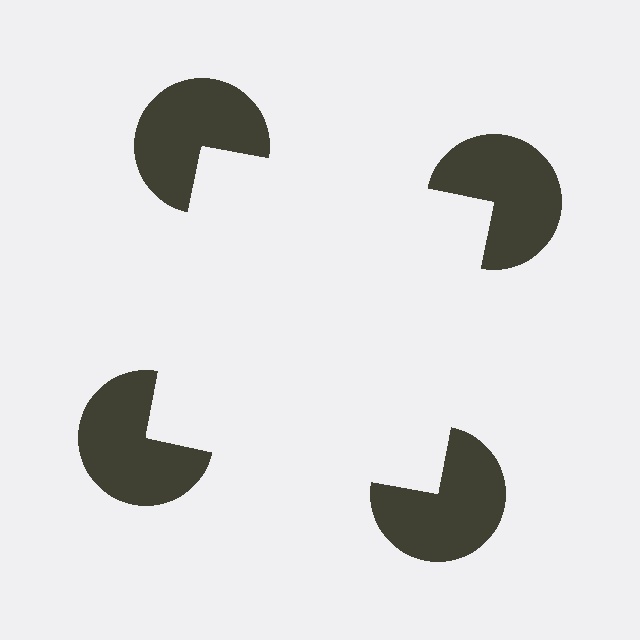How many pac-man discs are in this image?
There are 4 — one at each vertex of the illusory square.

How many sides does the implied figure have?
4 sides.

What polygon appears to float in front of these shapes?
An illusory square — its edges are inferred from the aligned wedge cuts in the pac-man discs, not physically drawn.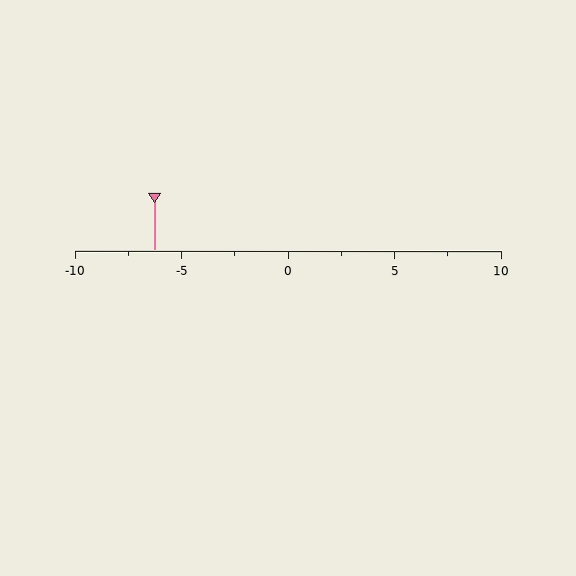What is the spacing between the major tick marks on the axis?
The major ticks are spaced 5 apart.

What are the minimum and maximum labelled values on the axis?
The axis runs from -10 to 10.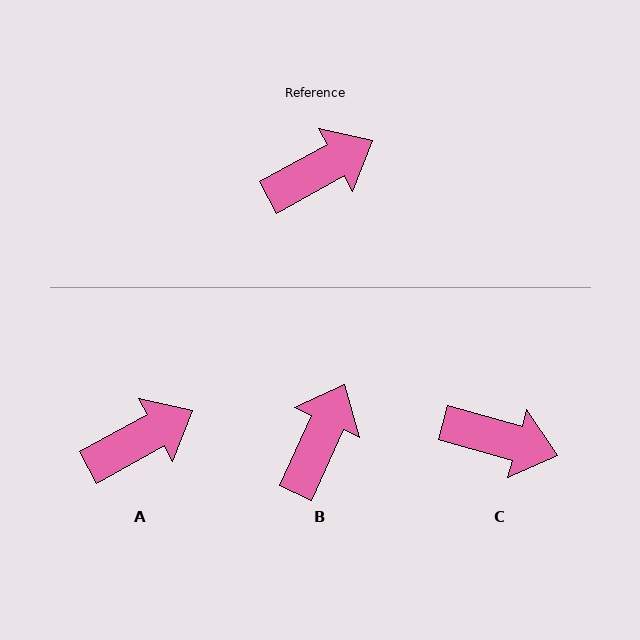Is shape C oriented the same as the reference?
No, it is off by about 45 degrees.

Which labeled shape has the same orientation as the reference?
A.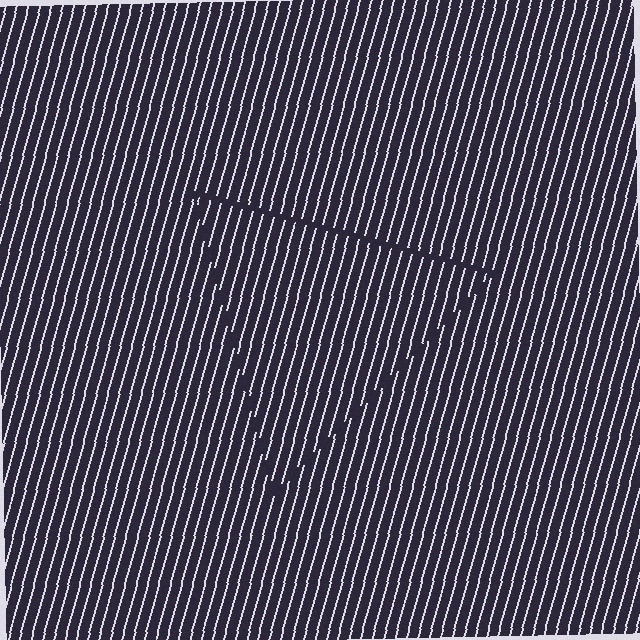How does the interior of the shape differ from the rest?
The interior of the shape contains the same grating, shifted by half a period — the contour is defined by the phase discontinuity where line-ends from the inner and outer gratings abut.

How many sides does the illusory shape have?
3 sides — the line-ends trace a triangle.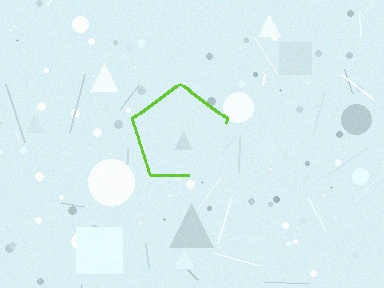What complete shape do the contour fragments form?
The contour fragments form a pentagon.